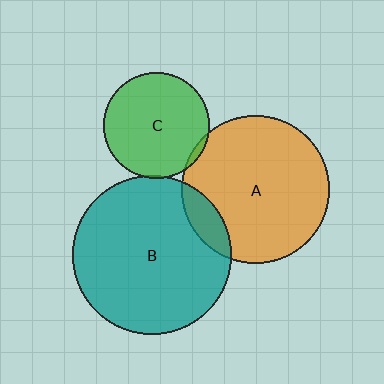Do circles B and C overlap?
Yes.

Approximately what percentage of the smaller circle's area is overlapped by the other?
Approximately 5%.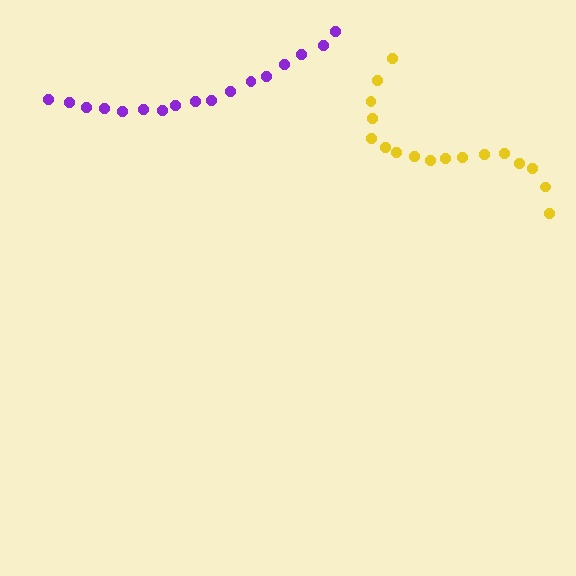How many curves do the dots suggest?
There are 2 distinct paths.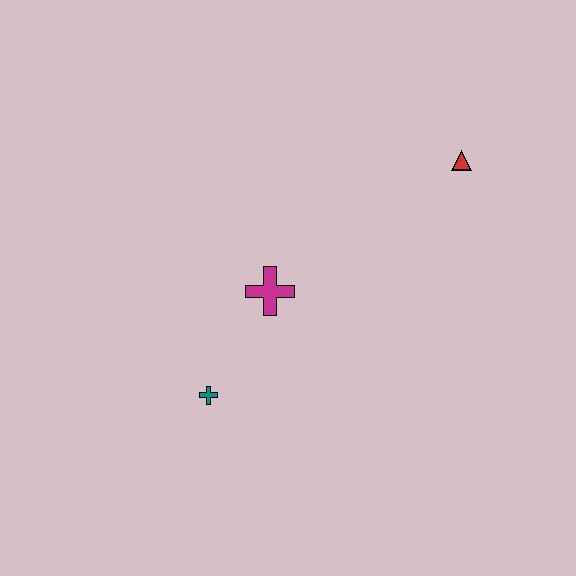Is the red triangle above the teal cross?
Yes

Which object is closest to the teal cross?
The magenta cross is closest to the teal cross.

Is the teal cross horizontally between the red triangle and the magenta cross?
No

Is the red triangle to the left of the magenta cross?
No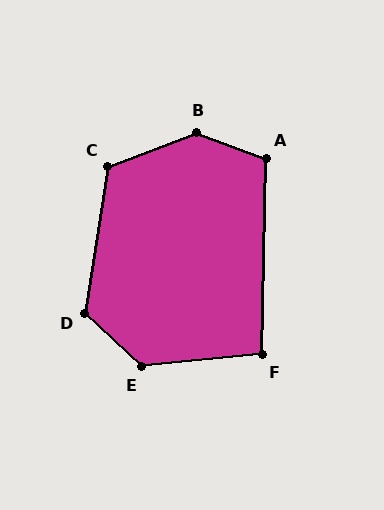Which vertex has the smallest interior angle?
F, at approximately 96 degrees.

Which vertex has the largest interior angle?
B, at approximately 139 degrees.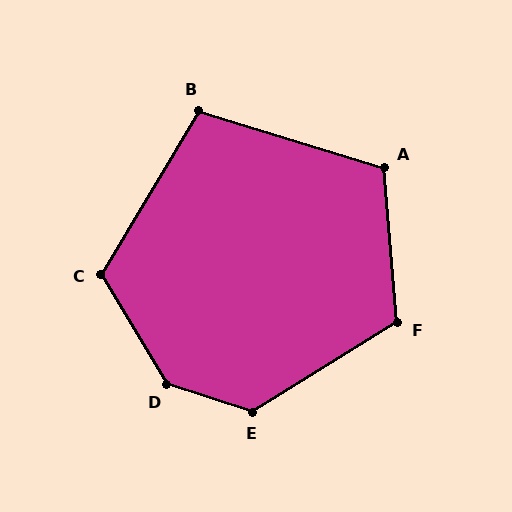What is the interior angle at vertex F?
Approximately 117 degrees (obtuse).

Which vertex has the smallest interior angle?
B, at approximately 104 degrees.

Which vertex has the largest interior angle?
D, at approximately 139 degrees.